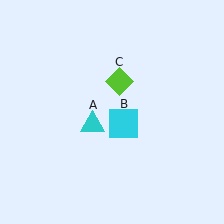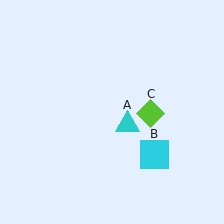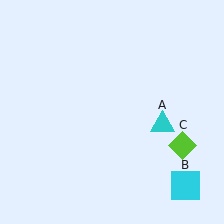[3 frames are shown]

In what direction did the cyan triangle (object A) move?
The cyan triangle (object A) moved right.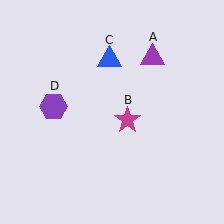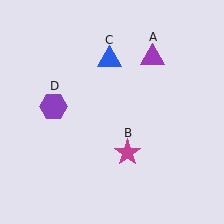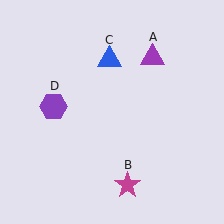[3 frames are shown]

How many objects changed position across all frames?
1 object changed position: magenta star (object B).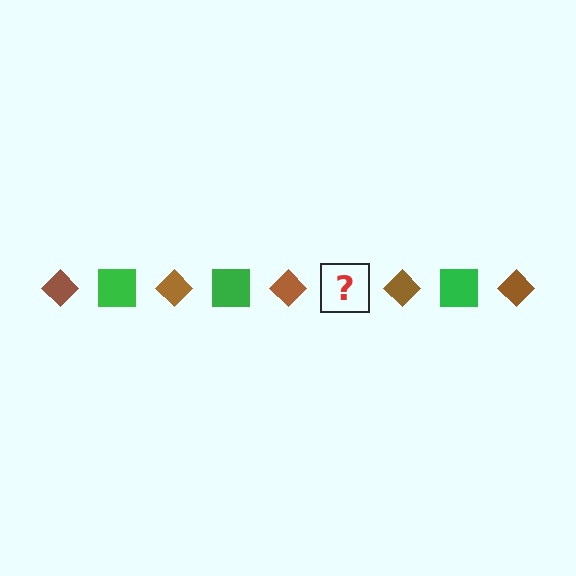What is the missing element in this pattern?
The missing element is a green square.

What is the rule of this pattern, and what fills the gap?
The rule is that the pattern alternates between brown diamond and green square. The gap should be filled with a green square.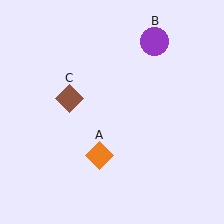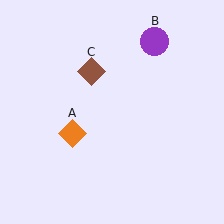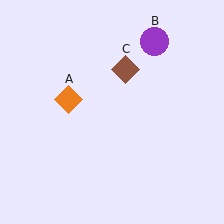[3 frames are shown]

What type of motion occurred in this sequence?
The orange diamond (object A), brown diamond (object C) rotated clockwise around the center of the scene.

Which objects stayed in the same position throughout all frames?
Purple circle (object B) remained stationary.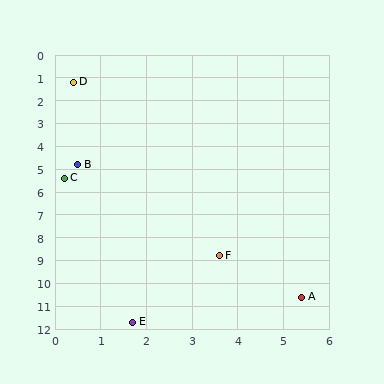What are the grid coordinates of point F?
Point F is at approximately (3.6, 8.8).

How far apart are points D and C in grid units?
Points D and C are about 4.2 grid units apart.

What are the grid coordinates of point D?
Point D is at approximately (0.4, 1.2).